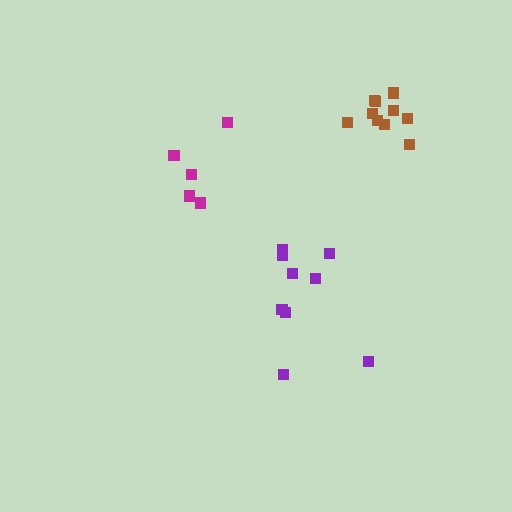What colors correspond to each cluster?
The clusters are colored: brown, magenta, purple.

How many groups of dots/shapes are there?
There are 3 groups.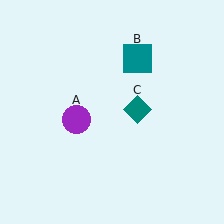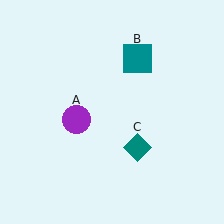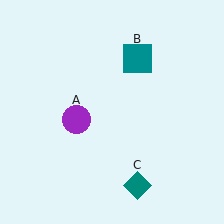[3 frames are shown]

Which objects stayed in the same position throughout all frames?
Purple circle (object A) and teal square (object B) remained stationary.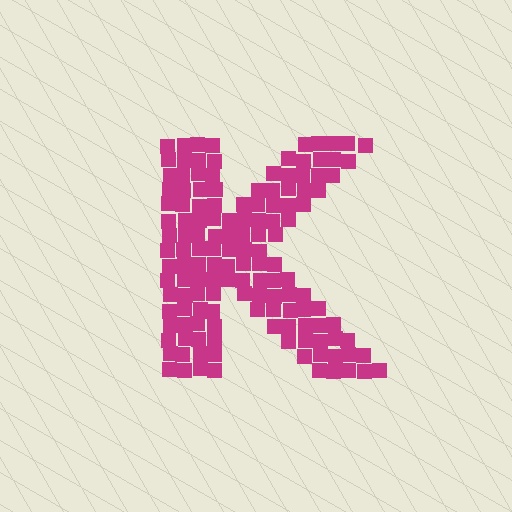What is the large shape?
The large shape is the letter K.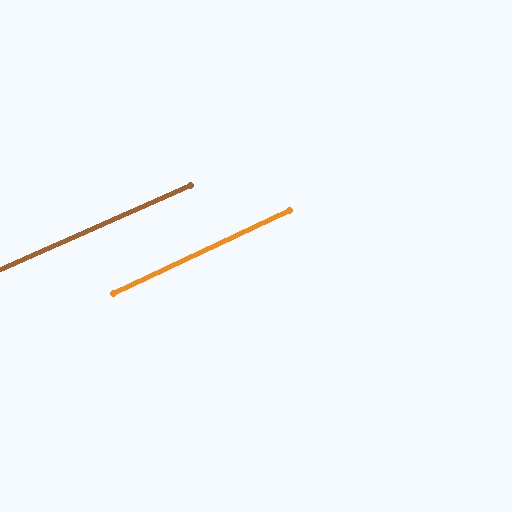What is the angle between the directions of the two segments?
Approximately 2 degrees.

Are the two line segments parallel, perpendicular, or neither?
Parallel — their directions differ by only 1.6°.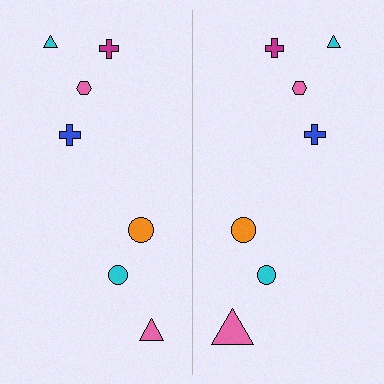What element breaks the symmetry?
The pink triangle on the right side has a different size than its mirror counterpart.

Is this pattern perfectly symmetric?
No, the pattern is not perfectly symmetric. The pink triangle on the right side has a different size than its mirror counterpart.